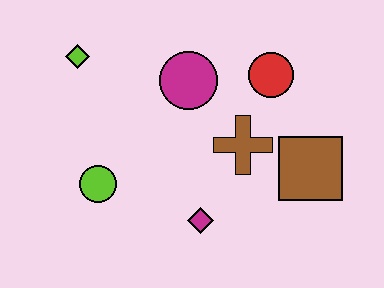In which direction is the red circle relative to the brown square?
The red circle is above the brown square.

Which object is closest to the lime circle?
The magenta diamond is closest to the lime circle.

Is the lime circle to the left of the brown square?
Yes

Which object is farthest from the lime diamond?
The brown square is farthest from the lime diamond.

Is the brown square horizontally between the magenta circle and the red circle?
No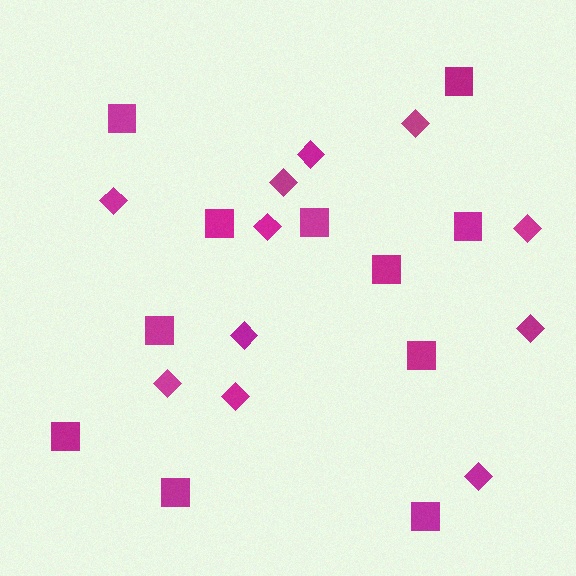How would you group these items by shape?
There are 2 groups: one group of squares (11) and one group of diamonds (11).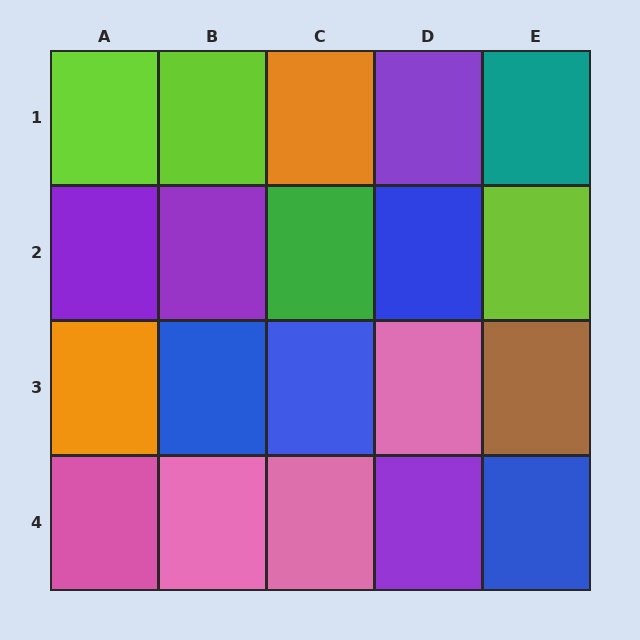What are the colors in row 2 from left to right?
Purple, purple, green, blue, lime.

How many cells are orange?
2 cells are orange.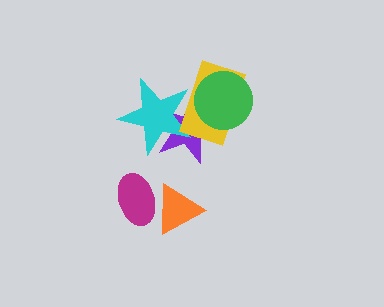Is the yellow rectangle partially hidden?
Yes, it is partially covered by another shape.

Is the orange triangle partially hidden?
Yes, it is partially covered by another shape.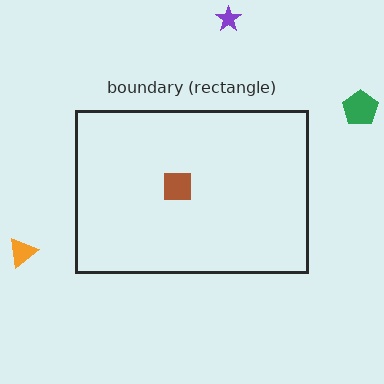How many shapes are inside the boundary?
1 inside, 3 outside.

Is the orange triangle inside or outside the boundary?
Outside.